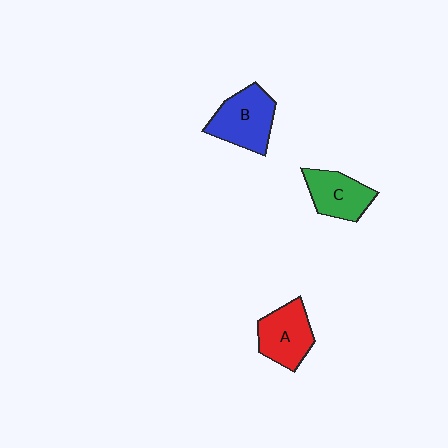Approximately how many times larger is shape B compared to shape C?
Approximately 1.2 times.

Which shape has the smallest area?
Shape C (green).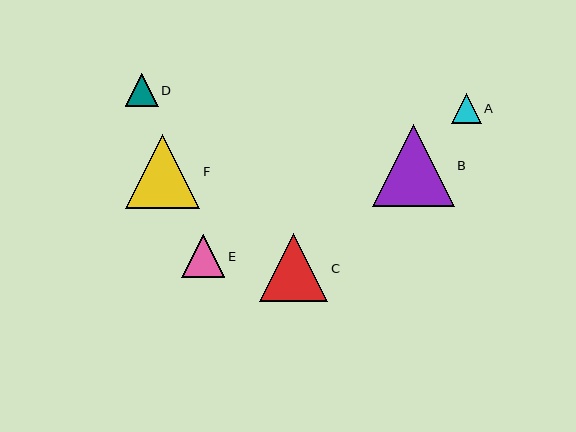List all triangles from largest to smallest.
From largest to smallest: B, F, C, E, D, A.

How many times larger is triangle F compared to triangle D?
Triangle F is approximately 2.2 times the size of triangle D.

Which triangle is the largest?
Triangle B is the largest with a size of approximately 82 pixels.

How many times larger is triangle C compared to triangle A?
Triangle C is approximately 2.3 times the size of triangle A.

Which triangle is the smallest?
Triangle A is the smallest with a size of approximately 30 pixels.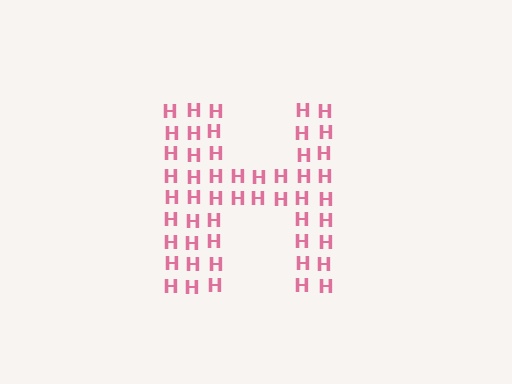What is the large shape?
The large shape is the letter H.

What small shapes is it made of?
It is made of small letter H's.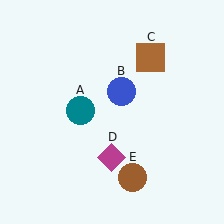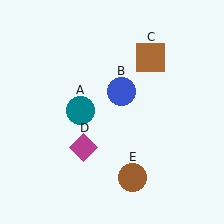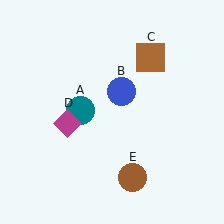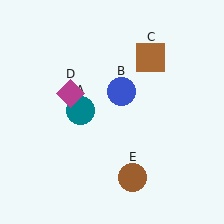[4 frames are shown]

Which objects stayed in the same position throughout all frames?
Teal circle (object A) and blue circle (object B) and brown square (object C) and brown circle (object E) remained stationary.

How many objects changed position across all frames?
1 object changed position: magenta diamond (object D).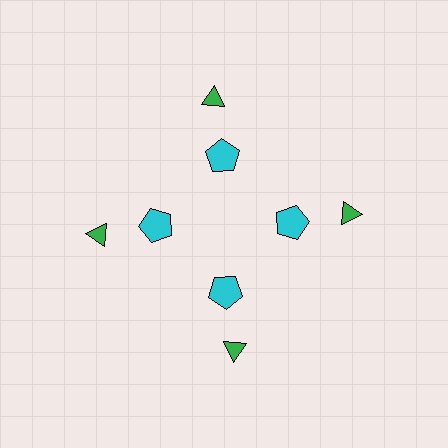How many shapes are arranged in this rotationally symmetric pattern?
There are 8 shapes, arranged in 4 groups of 2.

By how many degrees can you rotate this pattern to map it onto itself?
The pattern maps onto itself every 90 degrees of rotation.